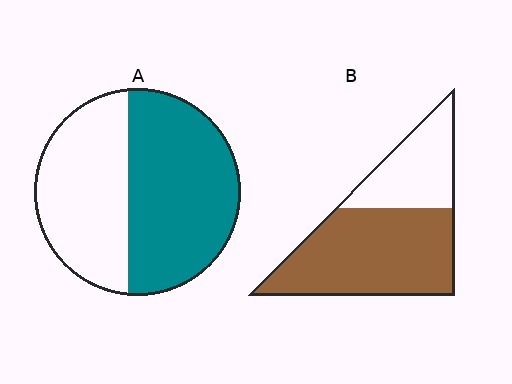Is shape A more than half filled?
Yes.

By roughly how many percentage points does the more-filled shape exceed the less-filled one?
By roughly 10 percentage points (B over A).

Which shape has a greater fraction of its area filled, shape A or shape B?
Shape B.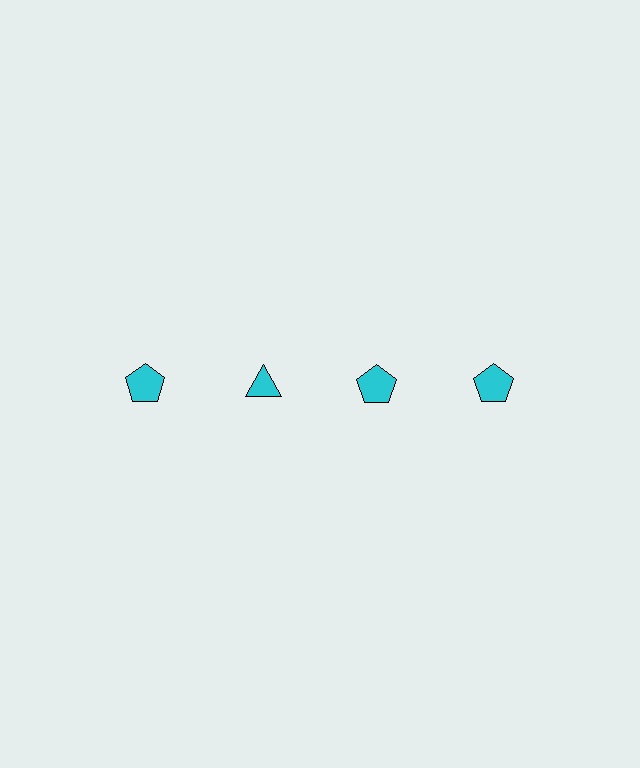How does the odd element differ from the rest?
It has a different shape: triangle instead of pentagon.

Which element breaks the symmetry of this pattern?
The cyan triangle in the top row, second from left column breaks the symmetry. All other shapes are cyan pentagons.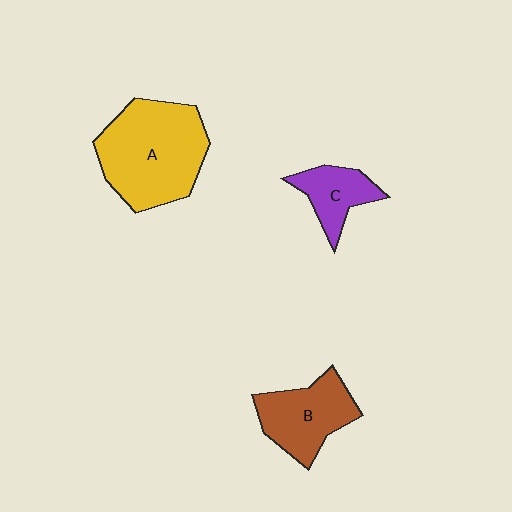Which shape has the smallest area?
Shape C (purple).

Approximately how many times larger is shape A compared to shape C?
Approximately 2.5 times.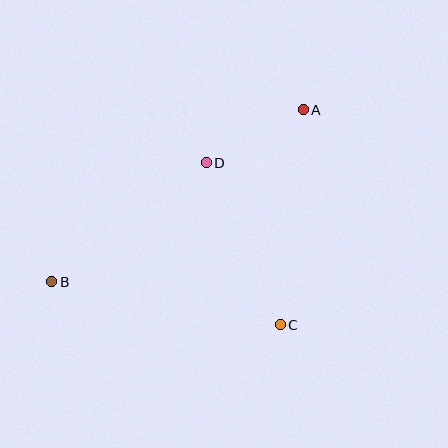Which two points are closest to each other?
Points A and D are closest to each other.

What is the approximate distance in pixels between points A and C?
The distance between A and C is approximately 216 pixels.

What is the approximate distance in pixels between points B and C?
The distance between B and C is approximately 233 pixels.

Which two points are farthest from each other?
Points A and B are farthest from each other.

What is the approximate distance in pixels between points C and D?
The distance between C and D is approximately 178 pixels.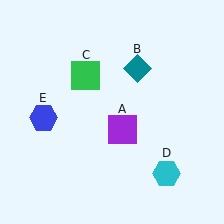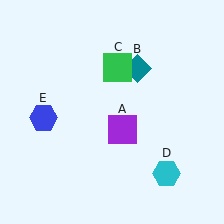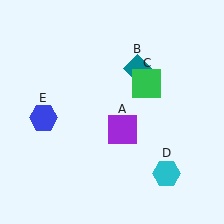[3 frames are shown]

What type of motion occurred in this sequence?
The green square (object C) rotated clockwise around the center of the scene.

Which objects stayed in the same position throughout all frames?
Purple square (object A) and teal diamond (object B) and cyan hexagon (object D) and blue hexagon (object E) remained stationary.